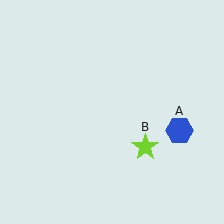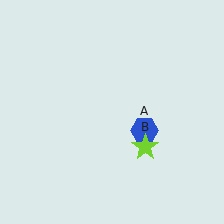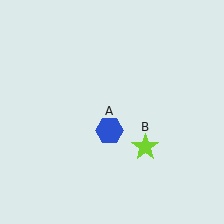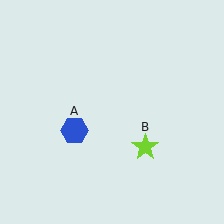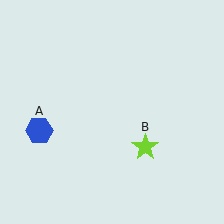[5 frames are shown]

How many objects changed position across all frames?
1 object changed position: blue hexagon (object A).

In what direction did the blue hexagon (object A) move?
The blue hexagon (object A) moved left.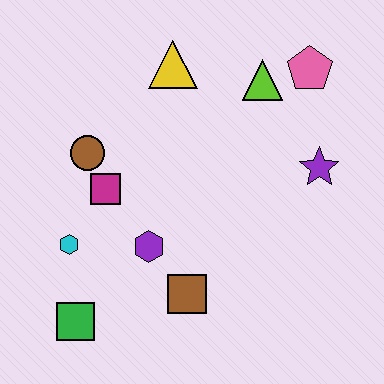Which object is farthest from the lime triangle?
The green square is farthest from the lime triangle.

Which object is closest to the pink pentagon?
The lime triangle is closest to the pink pentagon.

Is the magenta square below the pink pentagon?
Yes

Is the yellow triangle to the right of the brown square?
No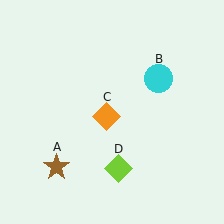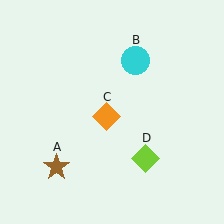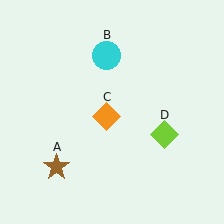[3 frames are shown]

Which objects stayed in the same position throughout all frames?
Brown star (object A) and orange diamond (object C) remained stationary.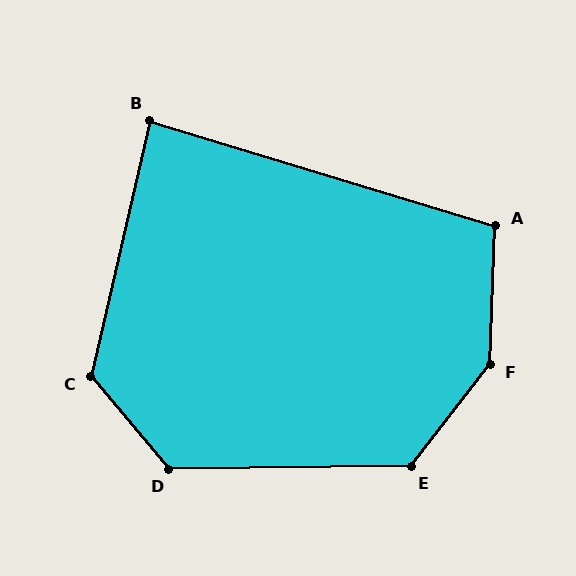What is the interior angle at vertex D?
Approximately 130 degrees (obtuse).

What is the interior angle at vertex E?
Approximately 129 degrees (obtuse).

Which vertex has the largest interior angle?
F, at approximately 144 degrees.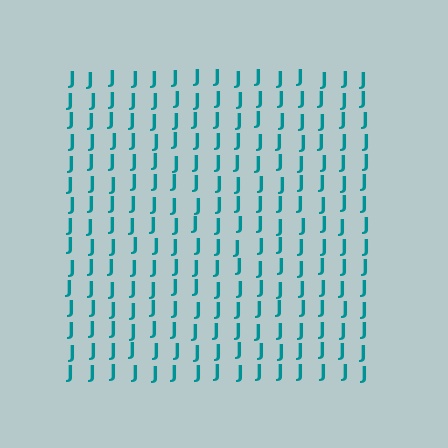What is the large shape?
The large shape is a square.